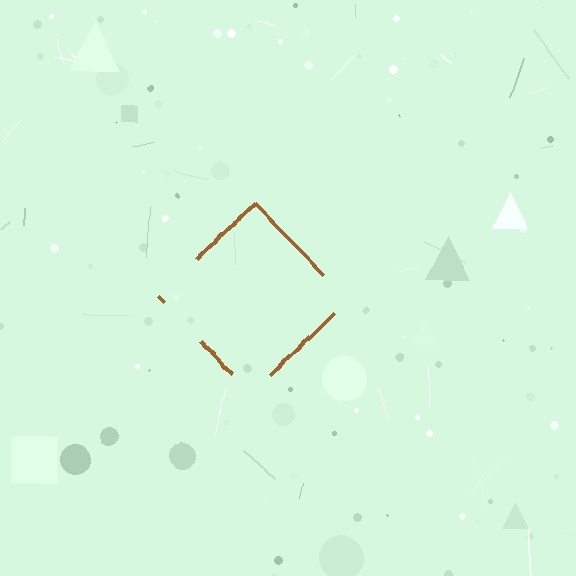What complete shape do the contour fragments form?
The contour fragments form a diamond.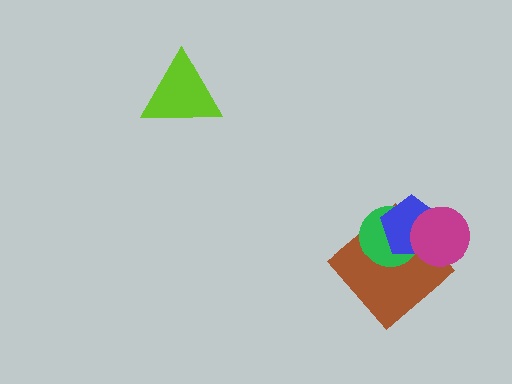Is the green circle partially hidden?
Yes, it is partially covered by another shape.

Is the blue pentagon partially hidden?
Yes, it is partially covered by another shape.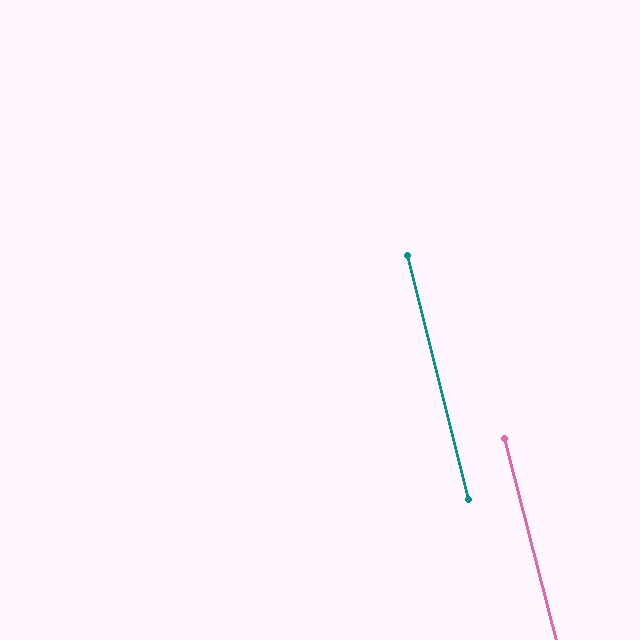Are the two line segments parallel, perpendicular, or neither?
Parallel — their directions differ by only 0.2°.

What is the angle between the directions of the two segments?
Approximately 0 degrees.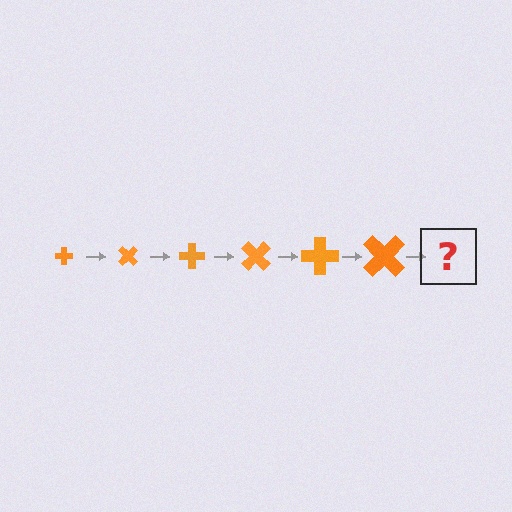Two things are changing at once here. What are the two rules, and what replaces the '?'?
The two rules are that the cross grows larger each step and it rotates 45 degrees each step. The '?' should be a cross, larger than the previous one and rotated 270 degrees from the start.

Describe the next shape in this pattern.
It should be a cross, larger than the previous one and rotated 270 degrees from the start.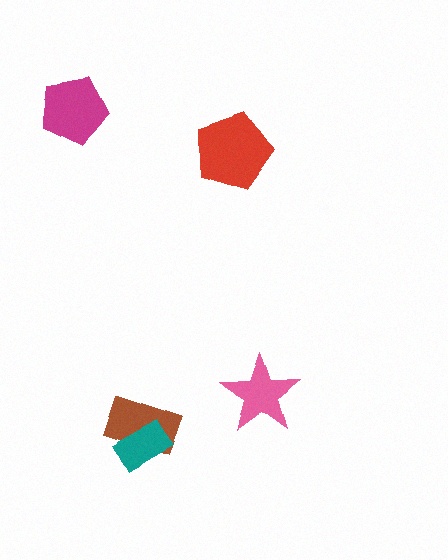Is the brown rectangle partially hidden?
Yes, it is partially covered by another shape.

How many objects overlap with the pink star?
0 objects overlap with the pink star.